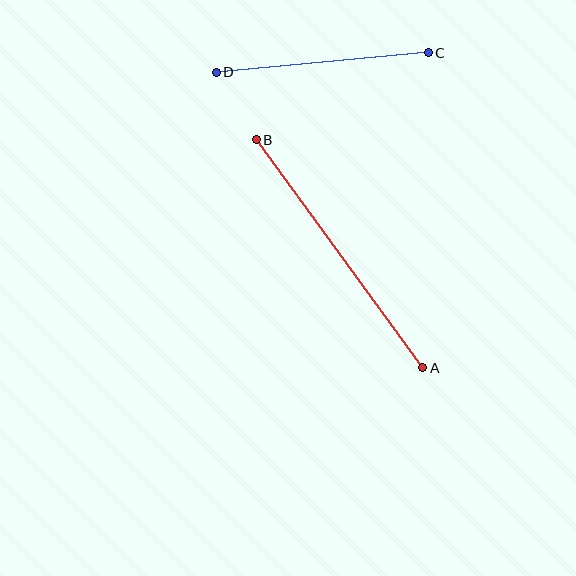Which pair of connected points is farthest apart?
Points A and B are farthest apart.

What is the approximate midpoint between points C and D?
The midpoint is at approximately (322, 63) pixels.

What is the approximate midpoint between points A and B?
The midpoint is at approximately (340, 254) pixels.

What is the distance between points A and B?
The distance is approximately 282 pixels.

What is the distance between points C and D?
The distance is approximately 213 pixels.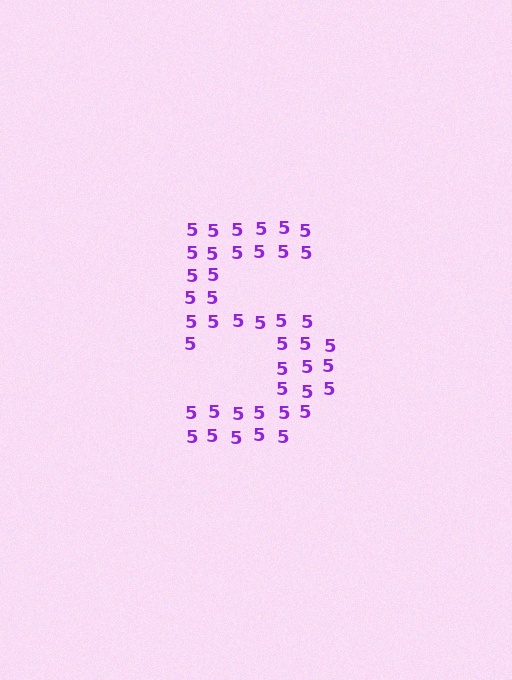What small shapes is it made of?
It is made of small digit 5's.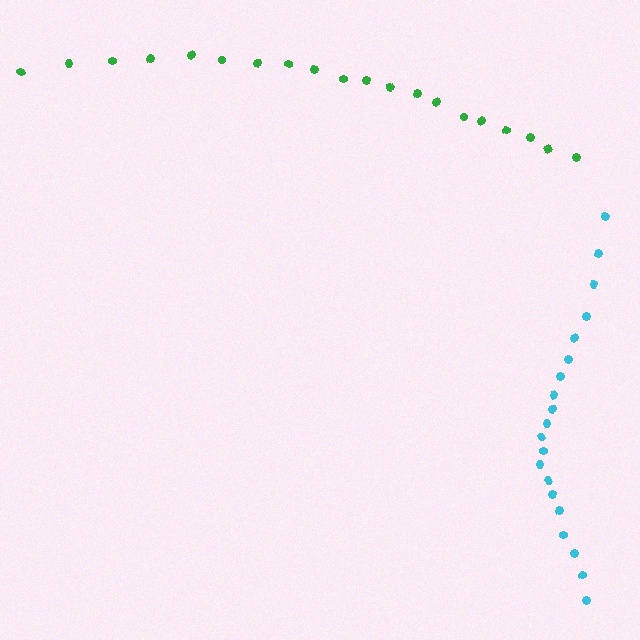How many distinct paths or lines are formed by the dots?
There are 2 distinct paths.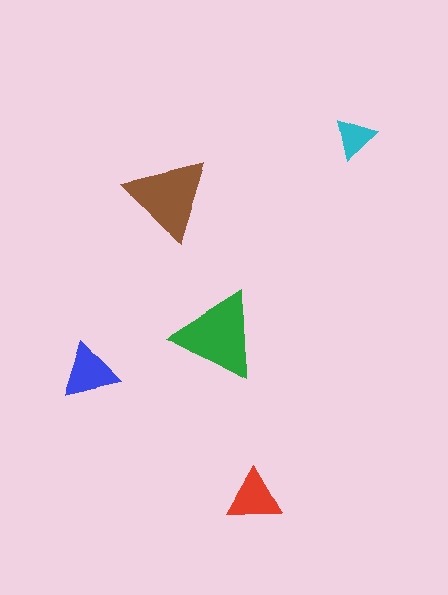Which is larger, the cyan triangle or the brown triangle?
The brown one.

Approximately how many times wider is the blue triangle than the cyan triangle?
About 1.5 times wider.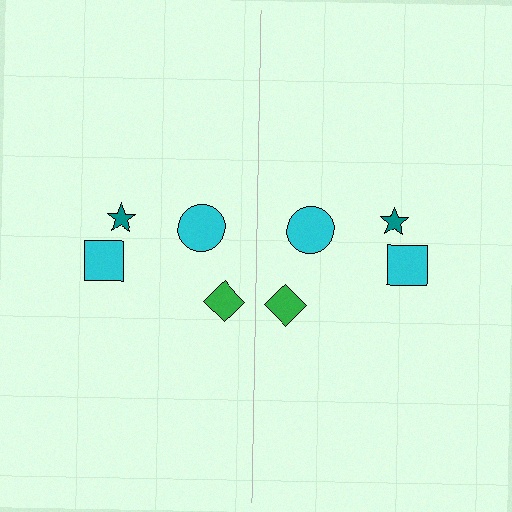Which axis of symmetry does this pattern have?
The pattern has a vertical axis of symmetry running through the center of the image.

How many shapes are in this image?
There are 8 shapes in this image.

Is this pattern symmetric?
Yes, this pattern has bilateral (reflection) symmetry.